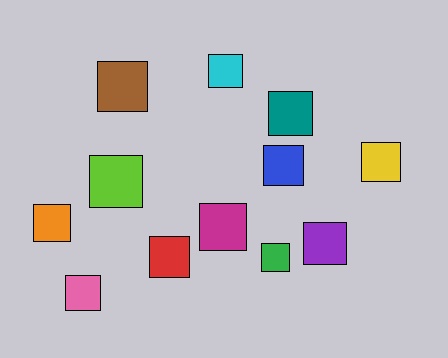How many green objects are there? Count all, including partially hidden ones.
There is 1 green object.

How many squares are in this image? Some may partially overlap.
There are 12 squares.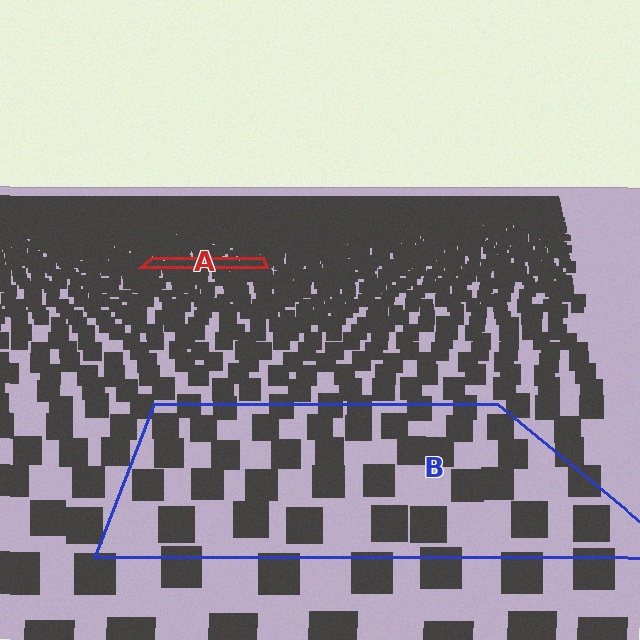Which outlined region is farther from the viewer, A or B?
Region A is farther from the viewer — the texture elements inside it appear smaller and more densely packed.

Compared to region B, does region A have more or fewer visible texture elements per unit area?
Region A has more texture elements per unit area — they are packed more densely because it is farther away.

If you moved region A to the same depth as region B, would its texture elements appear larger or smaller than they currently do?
They would appear larger. At a closer depth, the same texture elements are projected at a bigger on-screen size.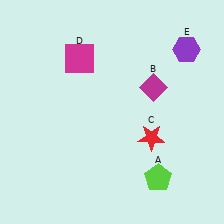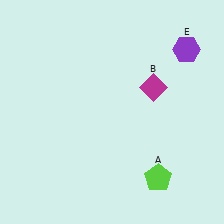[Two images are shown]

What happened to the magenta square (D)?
The magenta square (D) was removed in Image 2. It was in the top-left area of Image 1.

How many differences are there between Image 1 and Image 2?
There are 2 differences between the two images.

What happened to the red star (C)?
The red star (C) was removed in Image 2. It was in the bottom-right area of Image 1.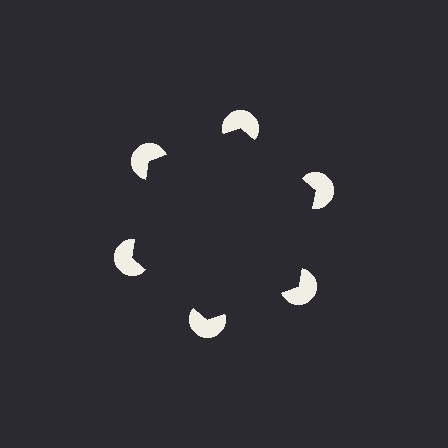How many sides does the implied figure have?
6 sides.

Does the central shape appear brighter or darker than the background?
It typically appears slightly darker than the background, even though no actual brightness change is drawn.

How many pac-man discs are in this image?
There are 6 — one at each vertex of the illusory hexagon.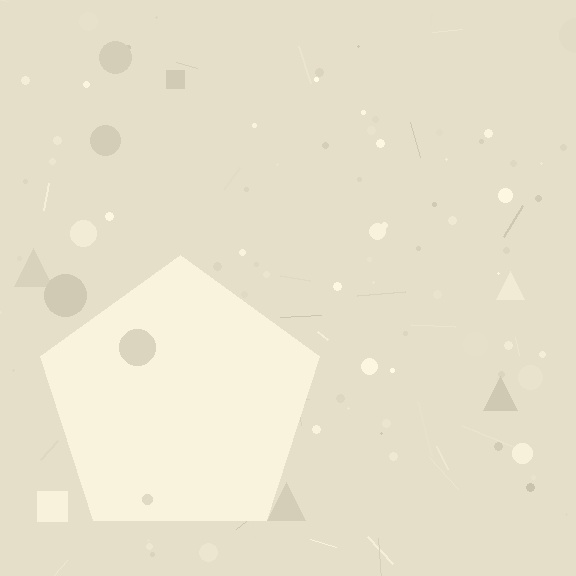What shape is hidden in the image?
A pentagon is hidden in the image.